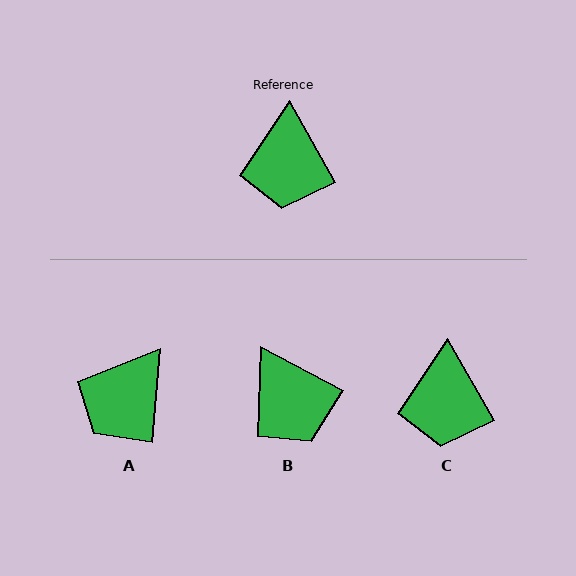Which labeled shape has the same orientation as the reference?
C.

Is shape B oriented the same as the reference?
No, it is off by about 32 degrees.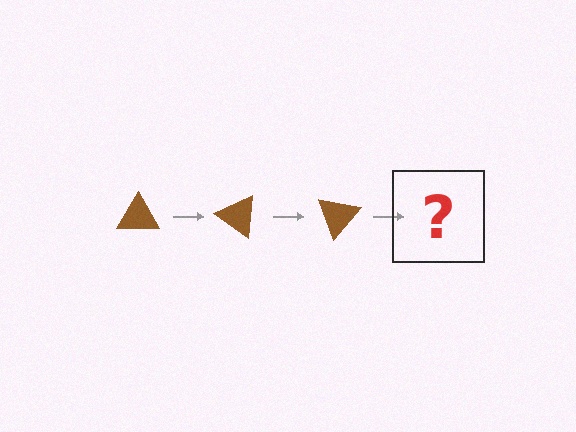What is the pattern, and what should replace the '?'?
The pattern is that the triangle rotates 35 degrees each step. The '?' should be a brown triangle rotated 105 degrees.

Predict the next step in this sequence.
The next step is a brown triangle rotated 105 degrees.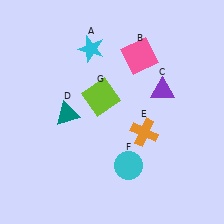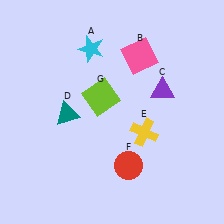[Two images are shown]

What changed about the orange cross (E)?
In Image 1, E is orange. In Image 2, it changed to yellow.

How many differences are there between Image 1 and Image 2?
There are 2 differences between the two images.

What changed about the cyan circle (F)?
In Image 1, F is cyan. In Image 2, it changed to red.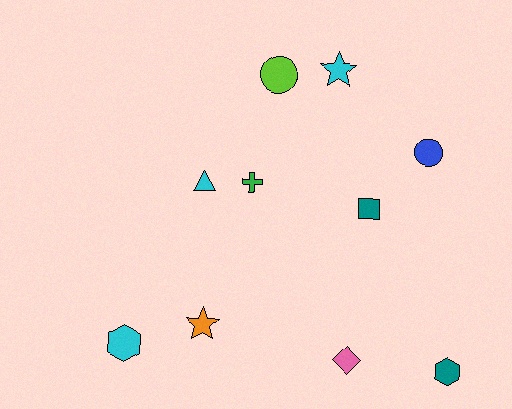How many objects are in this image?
There are 10 objects.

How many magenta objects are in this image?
There are no magenta objects.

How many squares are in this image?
There is 1 square.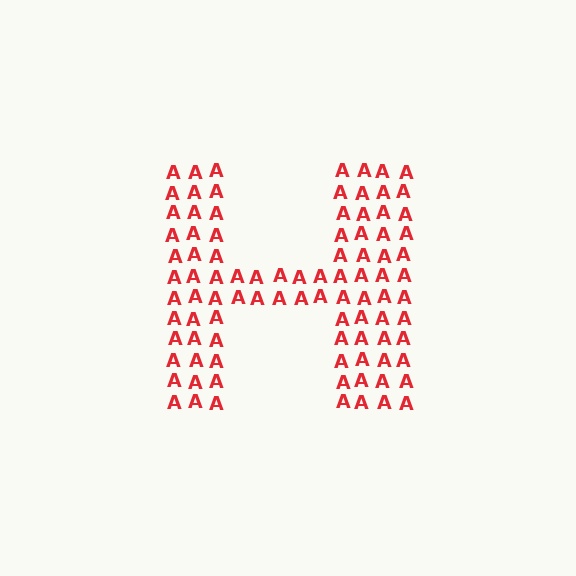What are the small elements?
The small elements are letter A's.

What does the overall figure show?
The overall figure shows the letter H.